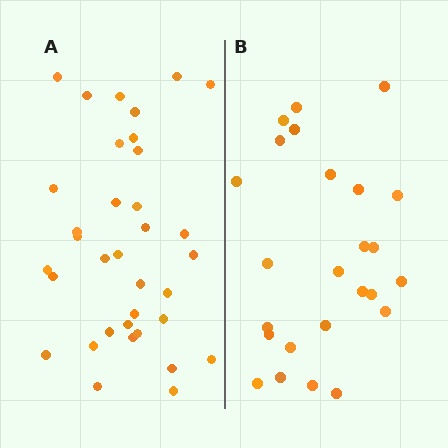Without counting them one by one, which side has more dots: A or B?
Region A (the left region) has more dots.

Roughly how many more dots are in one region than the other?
Region A has roughly 10 or so more dots than region B.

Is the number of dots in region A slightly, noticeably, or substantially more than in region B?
Region A has noticeably more, but not dramatically so. The ratio is roughly 1.4 to 1.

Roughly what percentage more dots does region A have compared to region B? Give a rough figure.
About 40% more.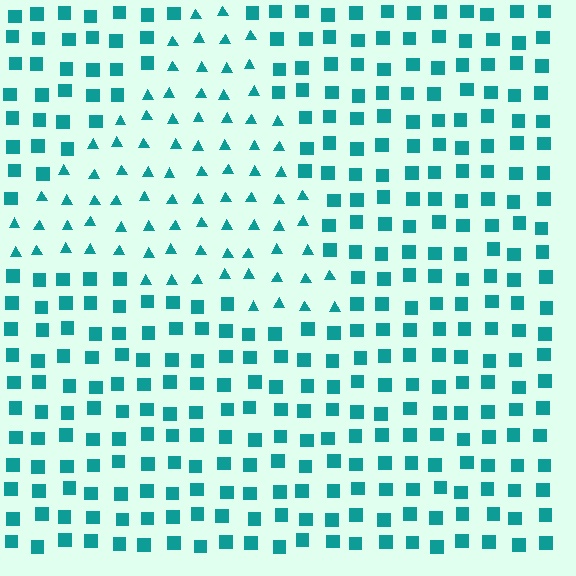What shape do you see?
I see a triangle.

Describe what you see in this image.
The image is filled with small teal elements arranged in a uniform grid. A triangle-shaped region contains triangles, while the surrounding area contains squares. The boundary is defined purely by the change in element shape.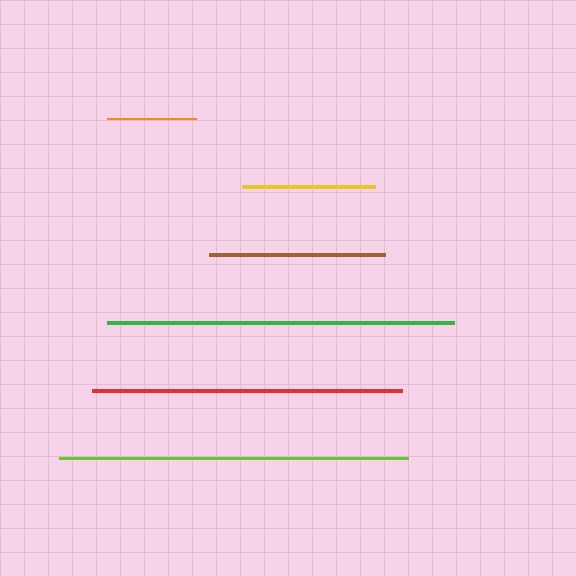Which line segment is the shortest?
The orange line is the shortest at approximately 89 pixels.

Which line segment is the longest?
The lime line is the longest at approximately 349 pixels.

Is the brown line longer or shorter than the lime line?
The lime line is longer than the brown line.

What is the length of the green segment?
The green segment is approximately 347 pixels long.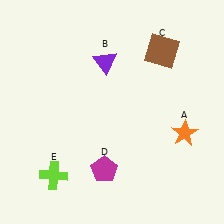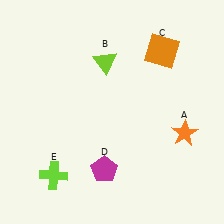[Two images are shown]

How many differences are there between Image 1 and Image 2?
There are 2 differences between the two images.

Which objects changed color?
B changed from purple to lime. C changed from brown to orange.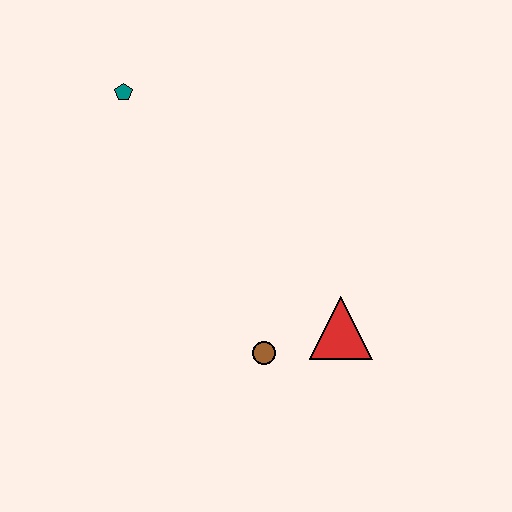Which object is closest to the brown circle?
The red triangle is closest to the brown circle.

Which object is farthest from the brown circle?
The teal pentagon is farthest from the brown circle.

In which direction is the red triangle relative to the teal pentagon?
The red triangle is below the teal pentagon.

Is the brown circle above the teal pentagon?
No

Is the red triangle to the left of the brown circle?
No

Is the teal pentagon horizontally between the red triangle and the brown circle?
No